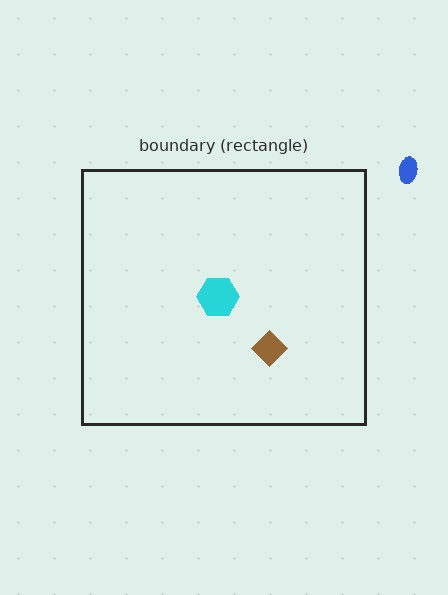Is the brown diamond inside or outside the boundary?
Inside.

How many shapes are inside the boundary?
2 inside, 1 outside.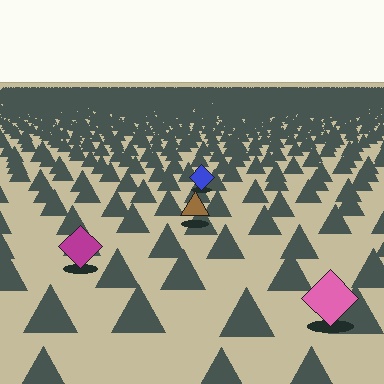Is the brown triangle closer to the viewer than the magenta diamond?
No. The magenta diamond is closer — you can tell from the texture gradient: the ground texture is coarser near it.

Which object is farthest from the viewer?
The blue diamond is farthest from the viewer. It appears smaller and the ground texture around it is denser.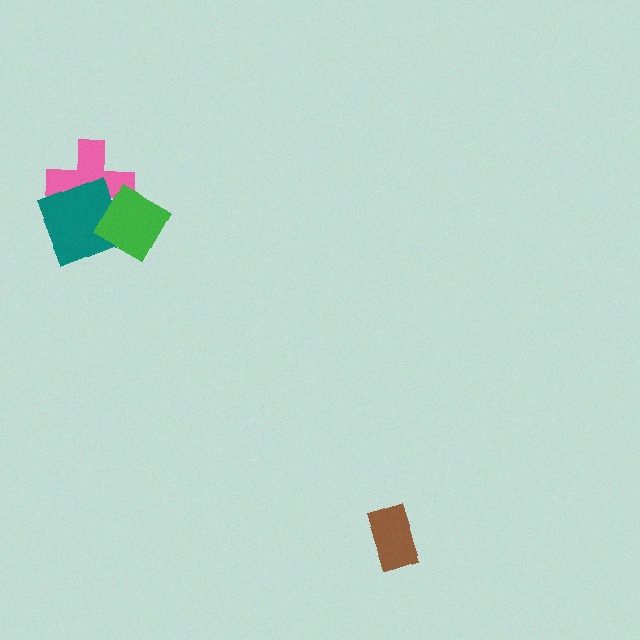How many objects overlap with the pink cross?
2 objects overlap with the pink cross.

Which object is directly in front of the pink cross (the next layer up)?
The teal square is directly in front of the pink cross.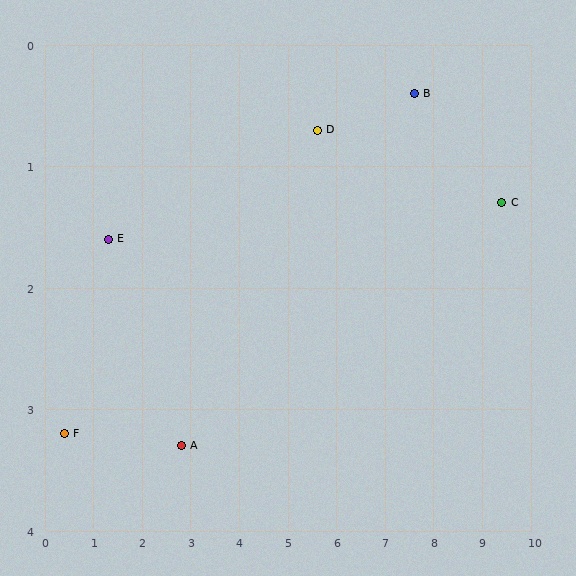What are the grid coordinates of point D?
Point D is at approximately (5.6, 0.7).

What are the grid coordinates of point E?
Point E is at approximately (1.3, 1.6).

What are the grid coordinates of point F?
Point F is at approximately (0.4, 3.2).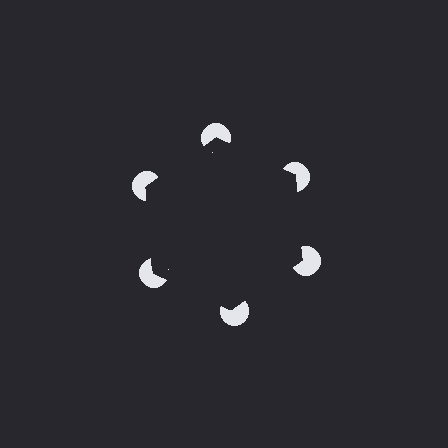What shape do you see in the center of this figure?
An illusory hexagon — its edges are inferred from the aligned wedge cuts in the pac-man discs, not physically drawn.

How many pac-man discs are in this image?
There are 6 — one at each vertex of the illusory hexagon.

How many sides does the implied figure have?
6 sides.